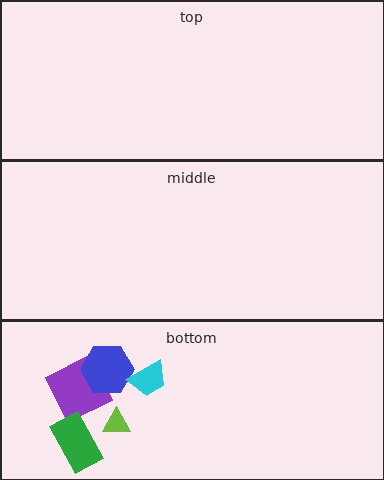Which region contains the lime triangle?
The bottom region.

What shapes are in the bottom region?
The purple square, the lime triangle, the blue hexagon, the cyan trapezoid, the green rectangle.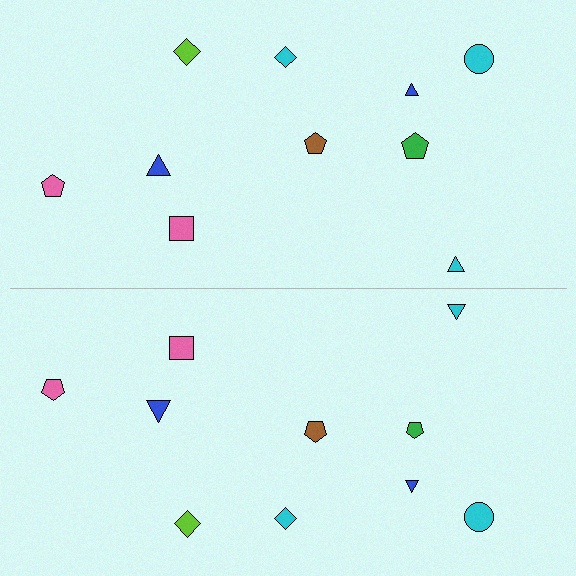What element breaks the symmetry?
The green pentagon on the bottom side has a different size than its mirror counterpart.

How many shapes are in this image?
There are 20 shapes in this image.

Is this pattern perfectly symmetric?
No, the pattern is not perfectly symmetric. The green pentagon on the bottom side has a different size than its mirror counterpart.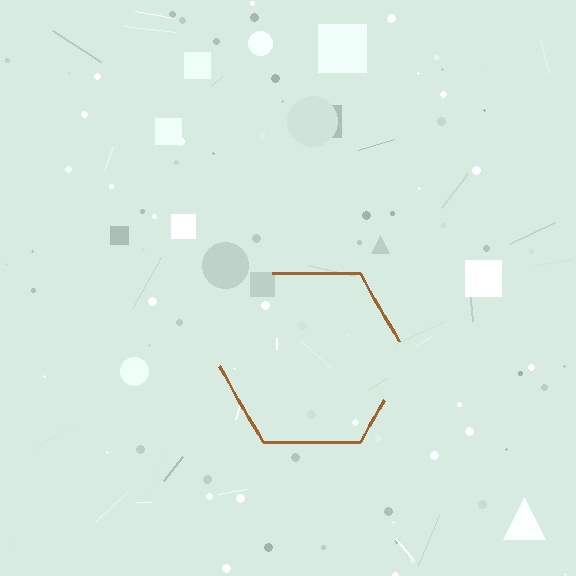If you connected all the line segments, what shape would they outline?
They would outline a hexagon.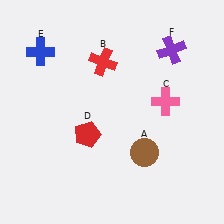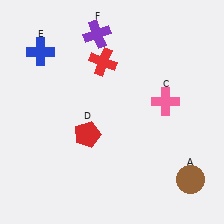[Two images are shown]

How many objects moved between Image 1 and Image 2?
2 objects moved between the two images.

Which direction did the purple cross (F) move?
The purple cross (F) moved left.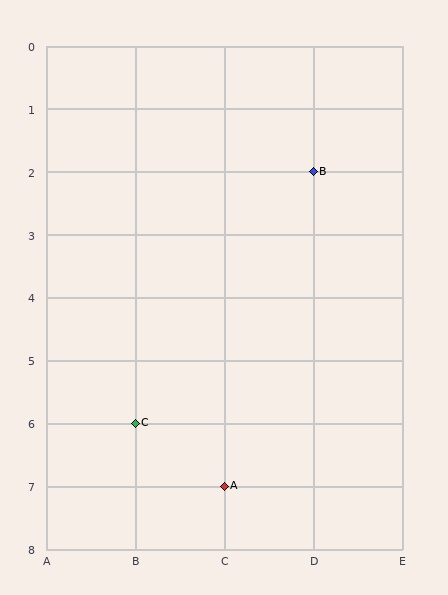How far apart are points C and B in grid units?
Points C and B are 2 columns and 4 rows apart (about 4.5 grid units diagonally).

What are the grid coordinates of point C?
Point C is at grid coordinates (B, 6).